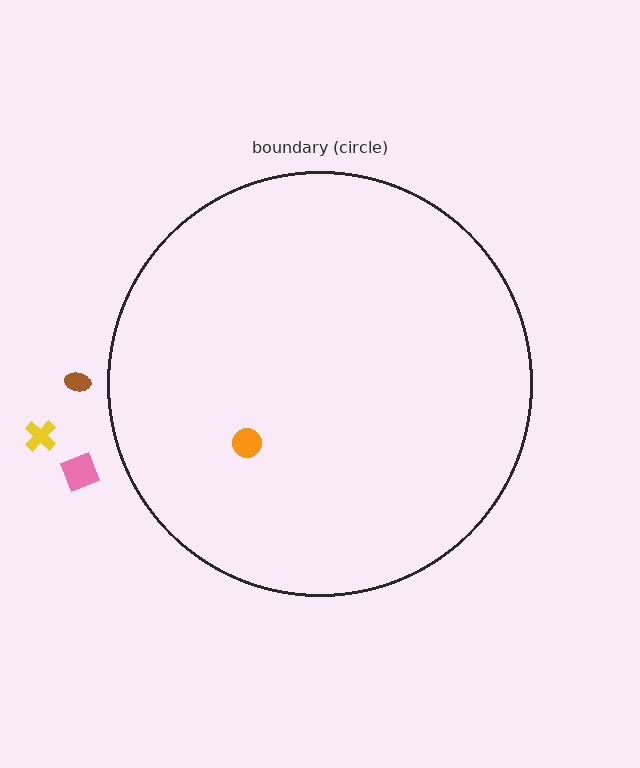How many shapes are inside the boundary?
1 inside, 3 outside.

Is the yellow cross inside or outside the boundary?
Outside.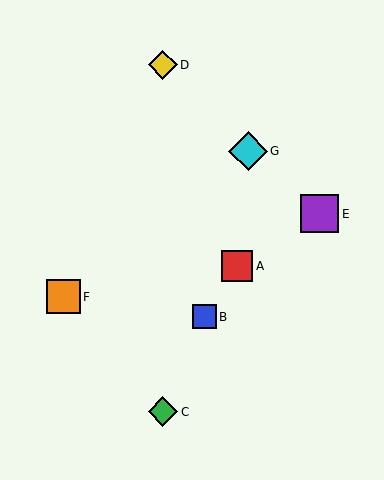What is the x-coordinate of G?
Object G is at x≈248.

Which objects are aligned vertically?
Objects C, D are aligned vertically.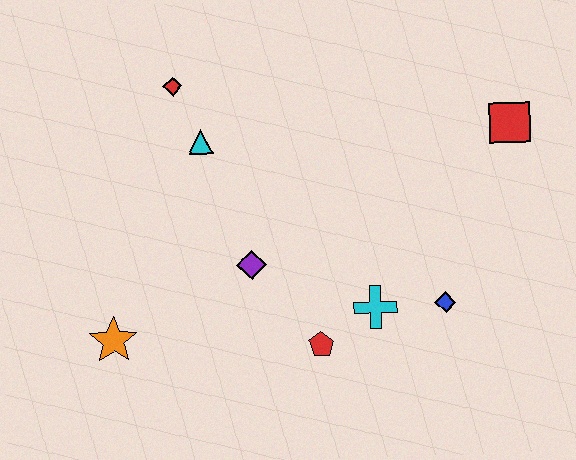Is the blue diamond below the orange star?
No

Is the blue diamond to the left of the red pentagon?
No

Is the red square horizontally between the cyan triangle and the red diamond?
No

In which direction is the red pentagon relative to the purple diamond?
The red pentagon is below the purple diamond.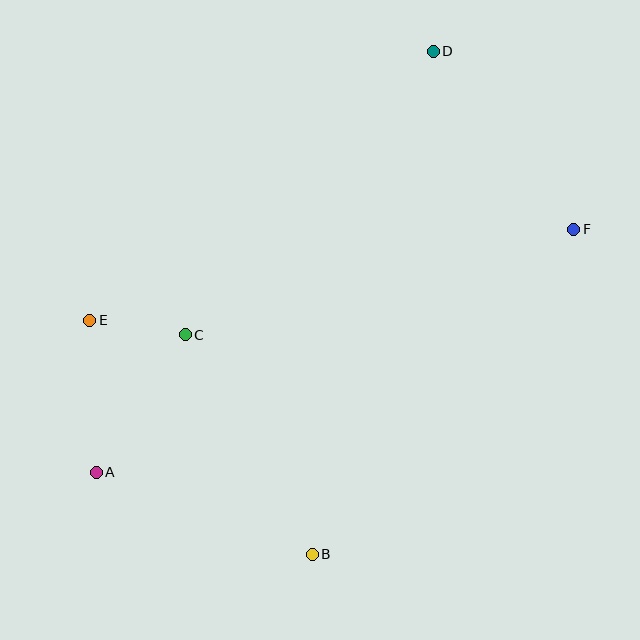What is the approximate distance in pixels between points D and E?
The distance between D and E is approximately 436 pixels.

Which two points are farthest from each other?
Points A and D are farthest from each other.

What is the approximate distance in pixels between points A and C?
The distance between A and C is approximately 164 pixels.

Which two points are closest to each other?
Points C and E are closest to each other.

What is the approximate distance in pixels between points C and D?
The distance between C and D is approximately 377 pixels.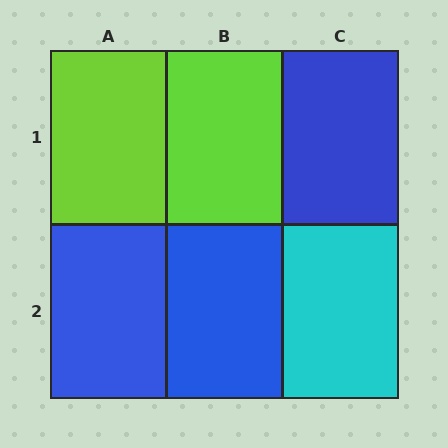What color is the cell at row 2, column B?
Blue.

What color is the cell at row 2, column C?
Cyan.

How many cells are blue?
3 cells are blue.